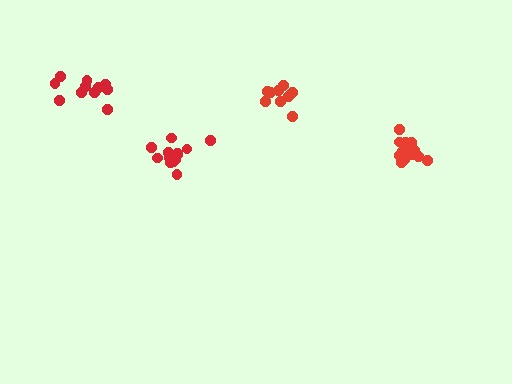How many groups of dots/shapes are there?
There are 4 groups.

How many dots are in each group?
Group 1: 9 dots, Group 2: 13 dots, Group 3: 15 dots, Group 4: 11 dots (48 total).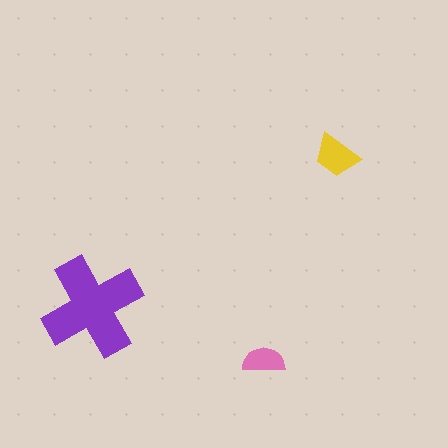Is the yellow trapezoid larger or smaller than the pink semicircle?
Larger.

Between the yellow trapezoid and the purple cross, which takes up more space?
The purple cross.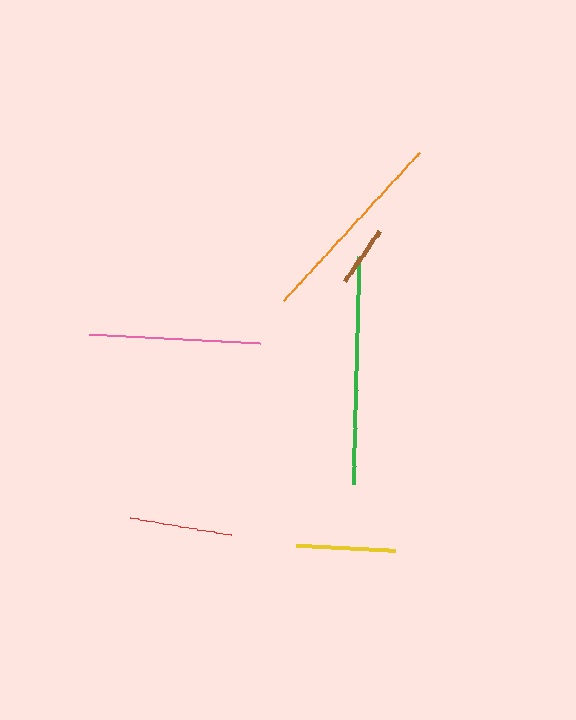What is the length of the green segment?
The green segment is approximately 227 pixels long.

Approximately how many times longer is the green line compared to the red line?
The green line is approximately 2.2 times the length of the red line.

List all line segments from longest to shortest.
From longest to shortest: green, orange, pink, red, yellow, brown.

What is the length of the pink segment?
The pink segment is approximately 170 pixels long.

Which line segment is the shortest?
The brown line is the shortest at approximately 61 pixels.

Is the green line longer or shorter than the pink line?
The green line is longer than the pink line.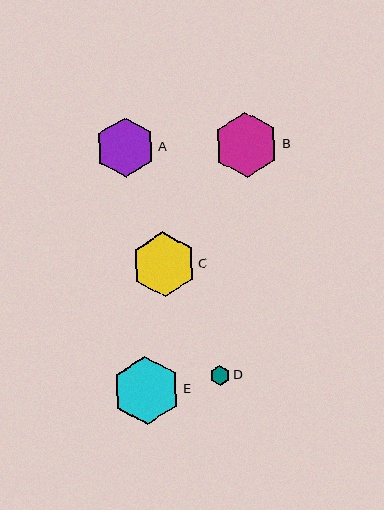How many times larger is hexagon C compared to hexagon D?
Hexagon C is approximately 3.1 times the size of hexagon D.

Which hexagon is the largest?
Hexagon E is the largest with a size of approximately 69 pixels.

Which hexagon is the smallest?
Hexagon D is the smallest with a size of approximately 20 pixels.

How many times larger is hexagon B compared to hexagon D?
Hexagon B is approximately 3.2 times the size of hexagon D.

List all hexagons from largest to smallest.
From largest to smallest: E, B, C, A, D.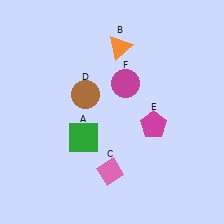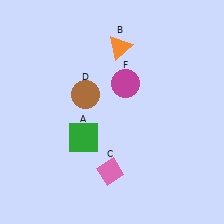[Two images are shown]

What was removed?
The magenta pentagon (E) was removed in Image 2.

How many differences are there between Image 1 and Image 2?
There is 1 difference between the two images.